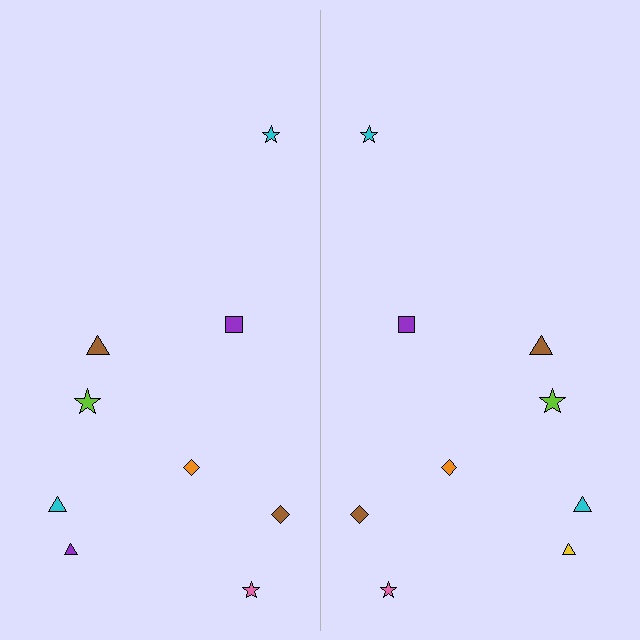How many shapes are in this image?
There are 18 shapes in this image.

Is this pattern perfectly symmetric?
No, the pattern is not perfectly symmetric. The yellow triangle on the right side breaks the symmetry — its mirror counterpart is purple.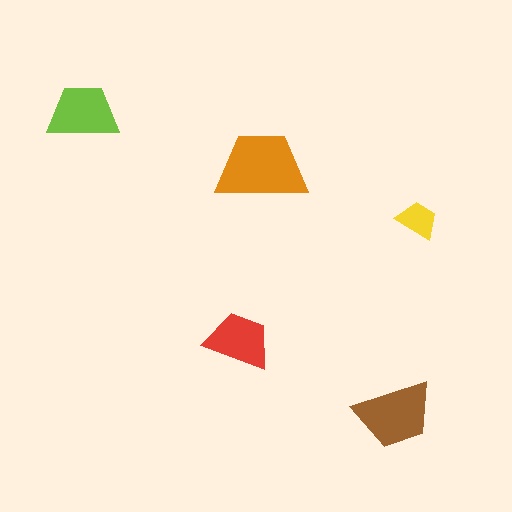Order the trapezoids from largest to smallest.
the orange one, the brown one, the lime one, the red one, the yellow one.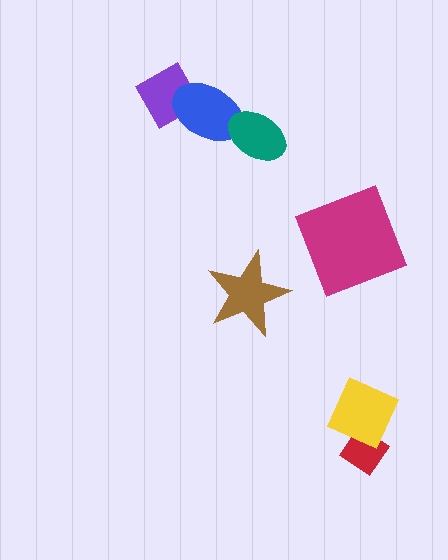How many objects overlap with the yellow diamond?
1 object overlaps with the yellow diamond.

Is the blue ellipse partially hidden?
Yes, it is partially covered by another shape.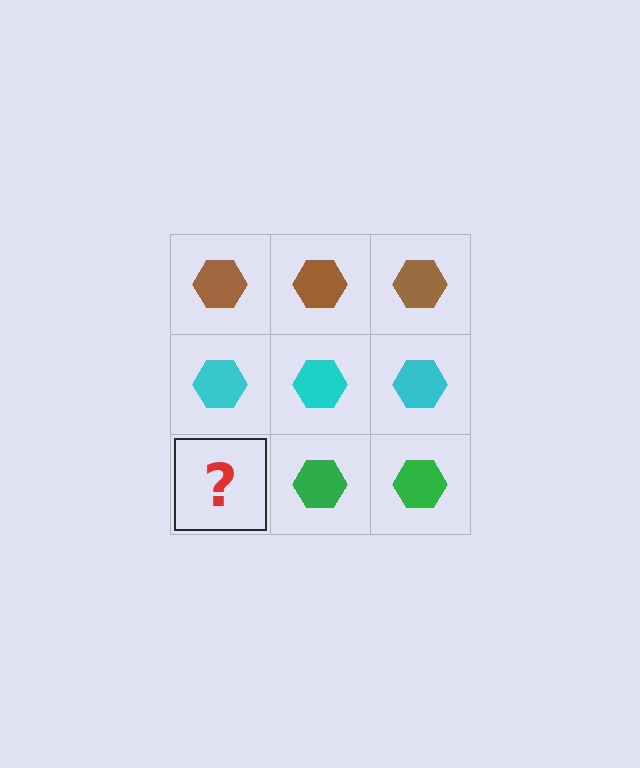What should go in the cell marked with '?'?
The missing cell should contain a green hexagon.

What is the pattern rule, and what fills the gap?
The rule is that each row has a consistent color. The gap should be filled with a green hexagon.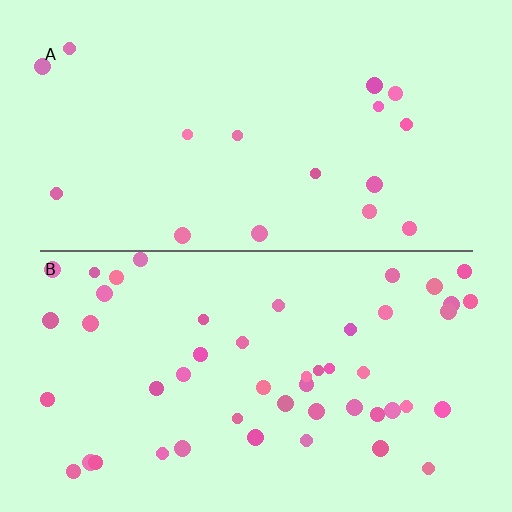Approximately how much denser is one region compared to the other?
Approximately 2.8× — region B over region A.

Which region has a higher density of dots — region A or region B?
B (the bottom).